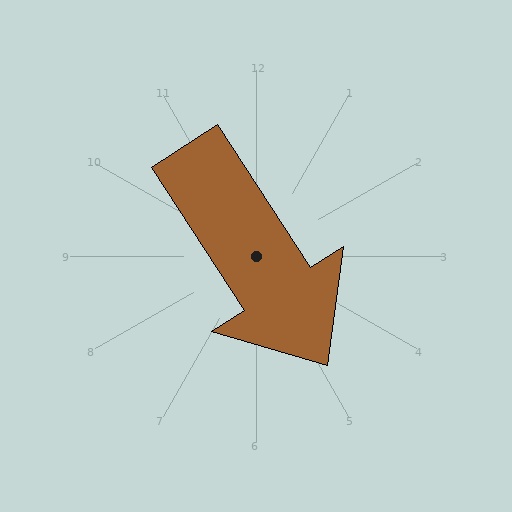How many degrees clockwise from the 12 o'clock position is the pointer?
Approximately 147 degrees.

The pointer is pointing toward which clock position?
Roughly 5 o'clock.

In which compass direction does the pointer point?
Southeast.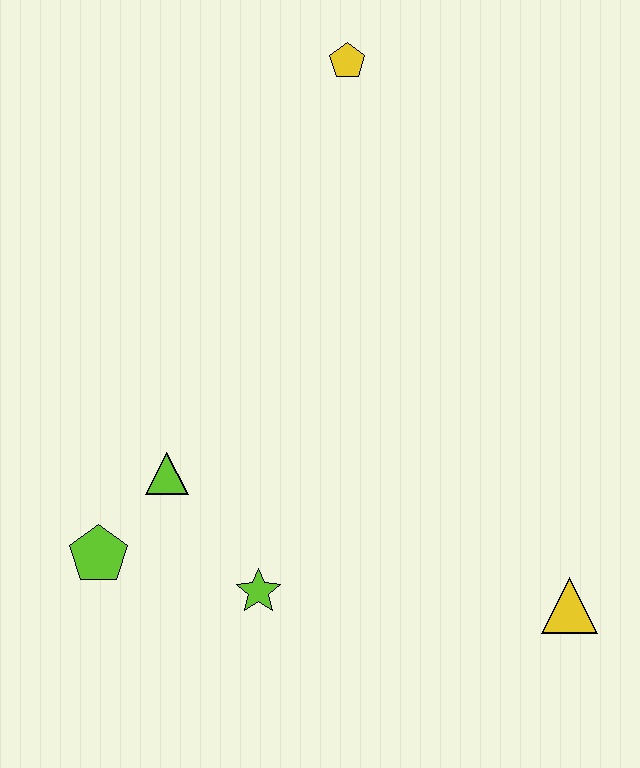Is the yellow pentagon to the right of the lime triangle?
Yes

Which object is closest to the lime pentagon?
The lime triangle is closest to the lime pentagon.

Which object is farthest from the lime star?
The yellow pentagon is farthest from the lime star.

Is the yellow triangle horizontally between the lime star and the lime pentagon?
No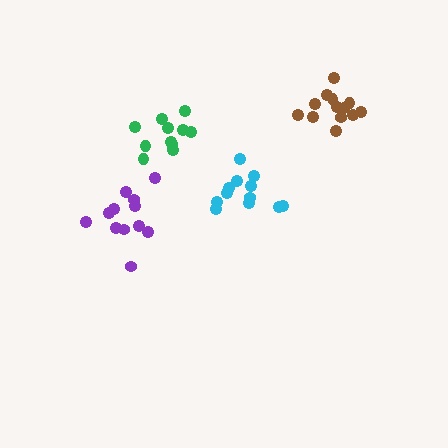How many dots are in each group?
Group 1: 11 dots, Group 2: 13 dots, Group 3: 12 dots, Group 4: 12 dots (48 total).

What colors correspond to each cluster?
The clusters are colored: green, brown, purple, cyan.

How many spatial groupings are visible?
There are 4 spatial groupings.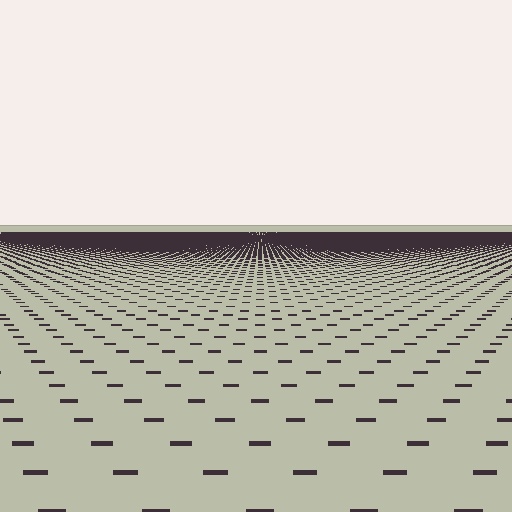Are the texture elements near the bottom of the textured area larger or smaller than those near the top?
Larger. Near the bottom, elements are closer to the viewer and appear at a bigger on-screen size.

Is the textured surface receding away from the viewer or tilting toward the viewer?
The surface is receding away from the viewer. Texture elements get smaller and denser toward the top.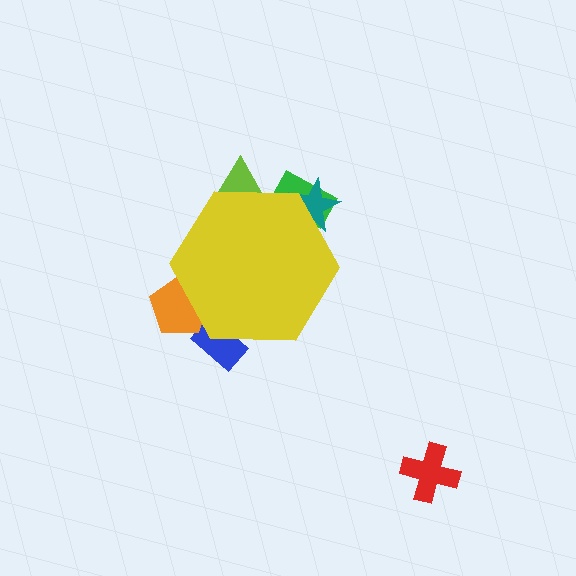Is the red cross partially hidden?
No, the red cross is fully visible.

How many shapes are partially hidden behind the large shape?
5 shapes are partially hidden.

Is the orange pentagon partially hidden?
Yes, the orange pentagon is partially hidden behind the yellow hexagon.